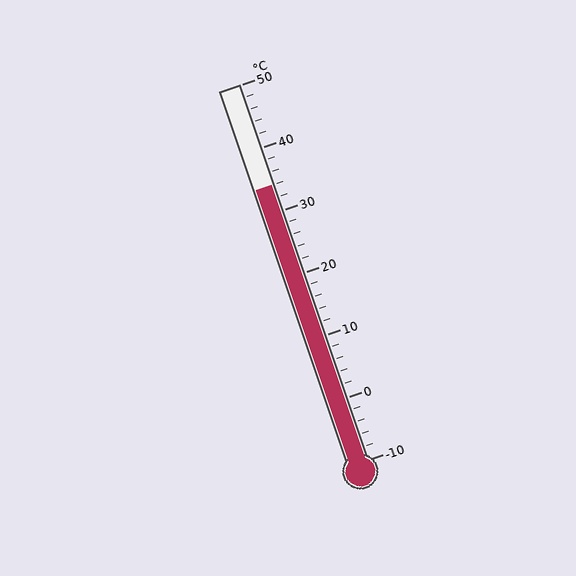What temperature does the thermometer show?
The thermometer shows approximately 34°C.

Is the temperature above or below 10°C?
The temperature is above 10°C.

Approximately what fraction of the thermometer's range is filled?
The thermometer is filled to approximately 75% of its range.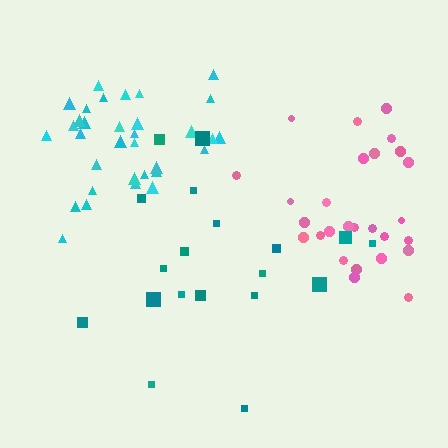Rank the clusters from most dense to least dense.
cyan, pink, teal.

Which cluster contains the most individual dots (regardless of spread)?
Cyan (33).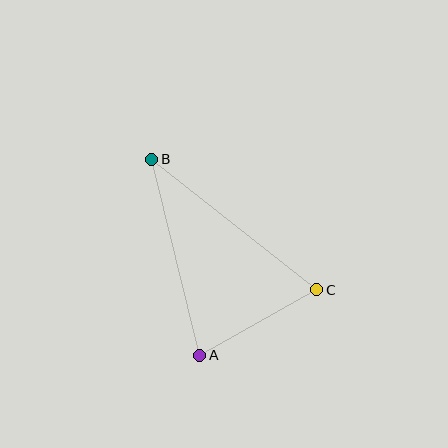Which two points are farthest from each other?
Points B and C are farthest from each other.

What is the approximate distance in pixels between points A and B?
The distance between A and B is approximately 202 pixels.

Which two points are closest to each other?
Points A and C are closest to each other.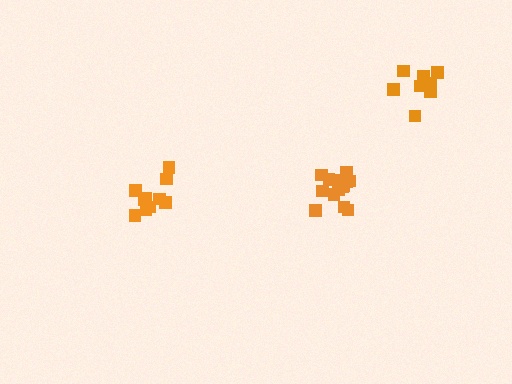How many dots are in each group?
Group 1: 14 dots, Group 2: 10 dots, Group 3: 9 dots (33 total).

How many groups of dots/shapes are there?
There are 3 groups.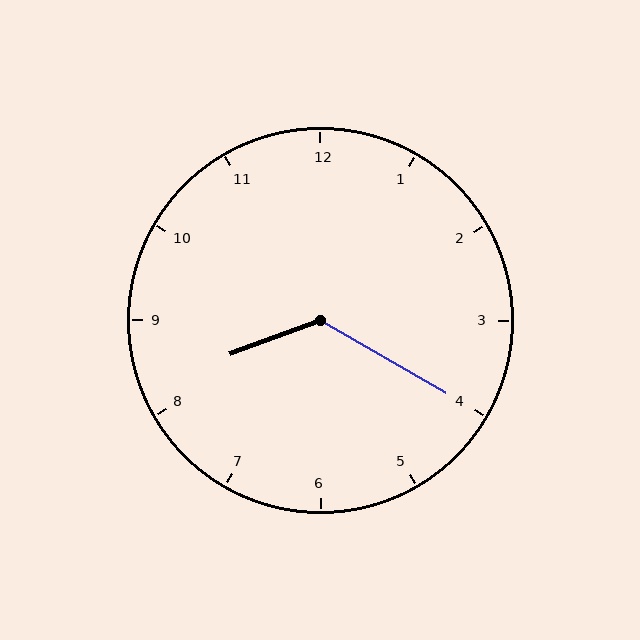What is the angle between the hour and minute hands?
Approximately 130 degrees.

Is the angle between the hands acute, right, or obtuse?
It is obtuse.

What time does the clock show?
8:20.